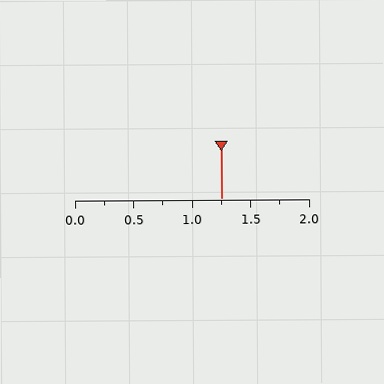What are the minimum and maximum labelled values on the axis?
The axis runs from 0.0 to 2.0.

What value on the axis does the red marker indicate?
The marker indicates approximately 1.25.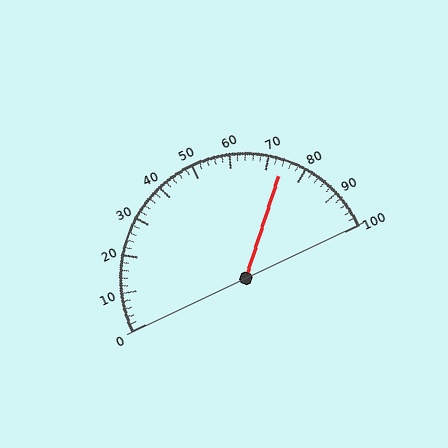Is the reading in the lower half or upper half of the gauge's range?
The reading is in the upper half of the range (0 to 100).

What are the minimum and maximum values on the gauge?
The gauge ranges from 0 to 100.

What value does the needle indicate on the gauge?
The needle indicates approximately 74.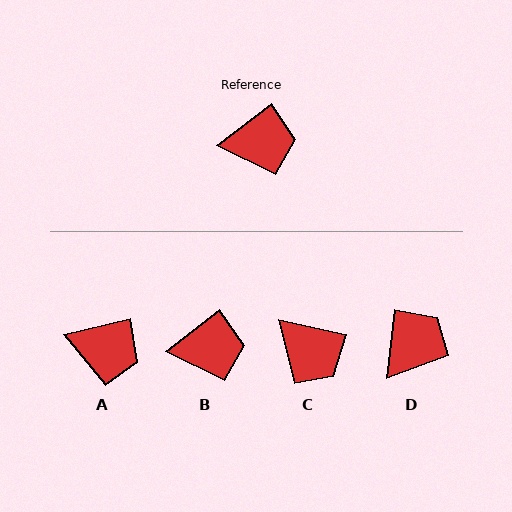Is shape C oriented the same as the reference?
No, it is off by about 50 degrees.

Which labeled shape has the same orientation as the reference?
B.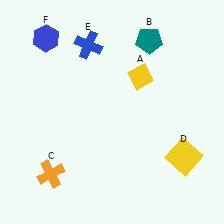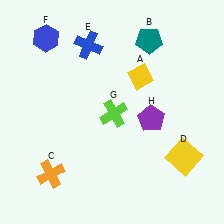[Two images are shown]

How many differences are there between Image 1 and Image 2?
There are 2 differences between the two images.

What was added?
A lime cross (G), a purple pentagon (H) were added in Image 2.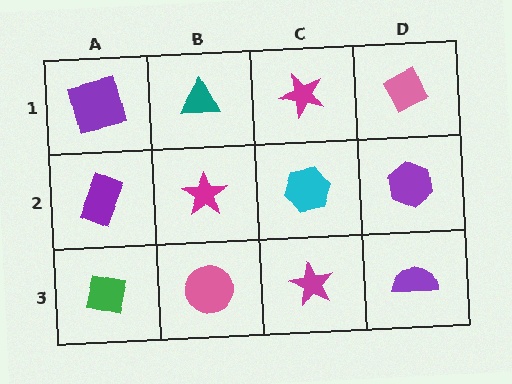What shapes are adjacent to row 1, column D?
A purple hexagon (row 2, column D), a magenta star (row 1, column C).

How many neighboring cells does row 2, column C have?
4.